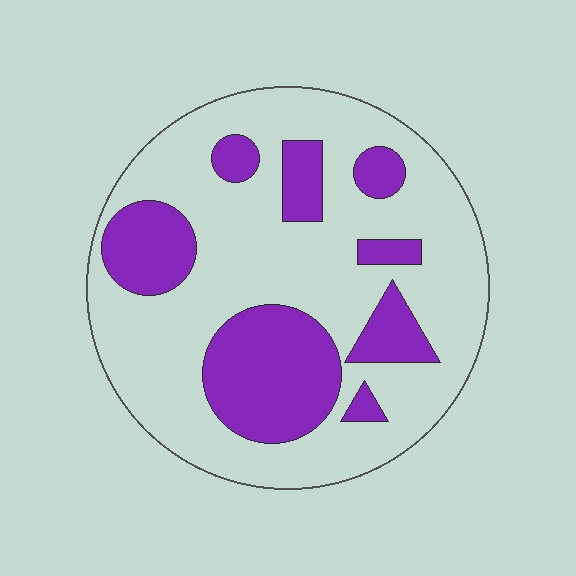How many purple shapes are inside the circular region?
8.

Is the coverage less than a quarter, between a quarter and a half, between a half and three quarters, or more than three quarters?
Between a quarter and a half.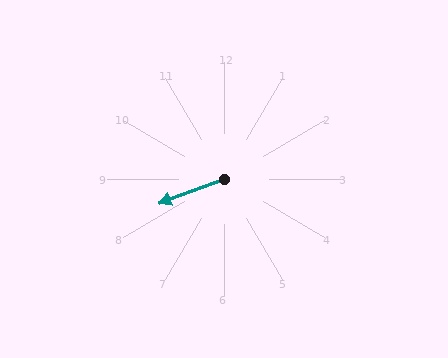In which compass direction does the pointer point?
West.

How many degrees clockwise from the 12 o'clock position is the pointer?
Approximately 250 degrees.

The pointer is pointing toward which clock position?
Roughly 8 o'clock.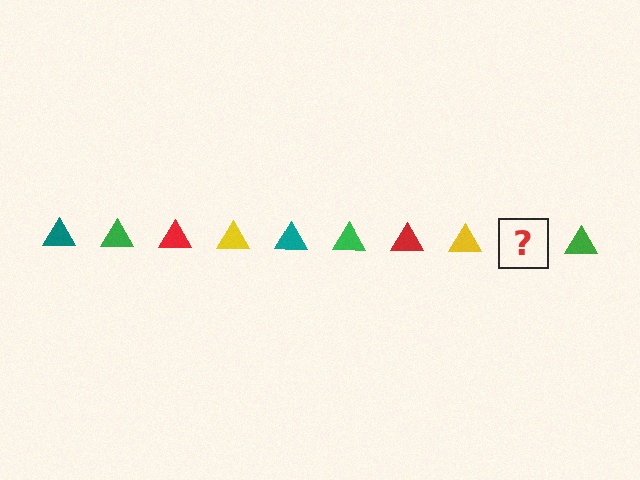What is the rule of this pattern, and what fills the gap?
The rule is that the pattern cycles through teal, green, red, yellow triangles. The gap should be filled with a teal triangle.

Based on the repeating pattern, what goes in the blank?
The blank should be a teal triangle.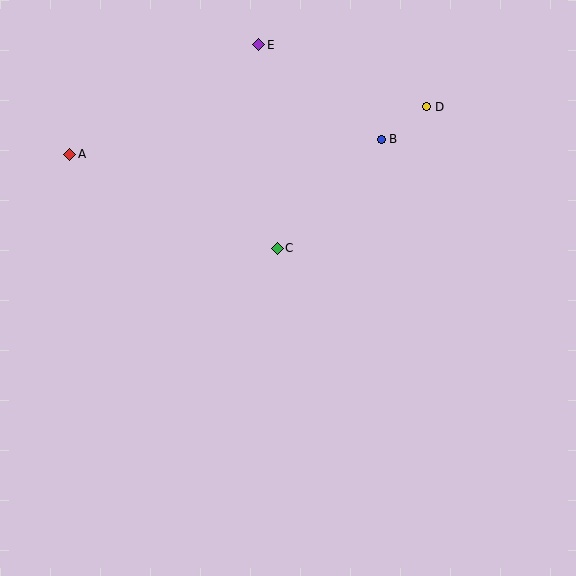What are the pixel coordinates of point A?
Point A is at (70, 154).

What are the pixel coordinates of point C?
Point C is at (277, 248).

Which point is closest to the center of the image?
Point C at (277, 248) is closest to the center.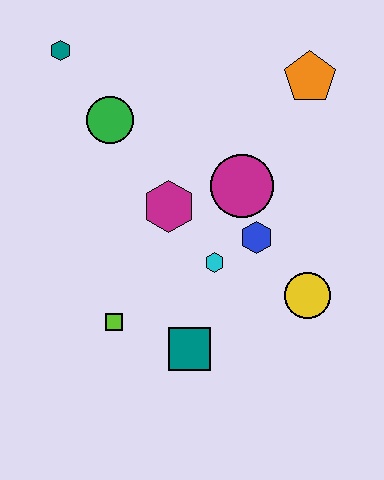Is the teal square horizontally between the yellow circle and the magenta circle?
No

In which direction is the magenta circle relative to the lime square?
The magenta circle is above the lime square.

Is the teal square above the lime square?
No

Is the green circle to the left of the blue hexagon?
Yes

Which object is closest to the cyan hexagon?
The blue hexagon is closest to the cyan hexagon.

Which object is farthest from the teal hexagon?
The yellow circle is farthest from the teal hexagon.